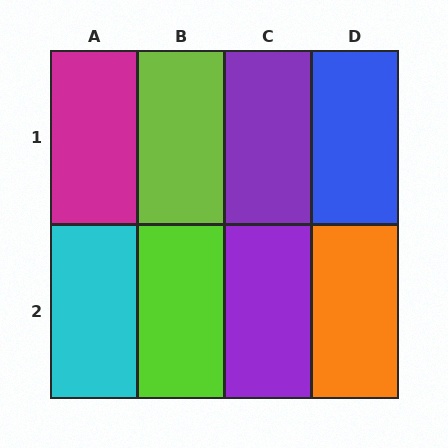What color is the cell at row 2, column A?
Cyan.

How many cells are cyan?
1 cell is cyan.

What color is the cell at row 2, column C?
Purple.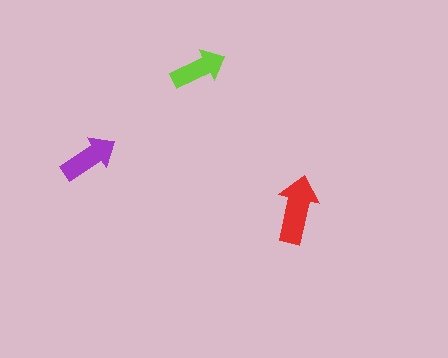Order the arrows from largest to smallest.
the red one, the purple one, the lime one.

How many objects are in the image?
There are 3 objects in the image.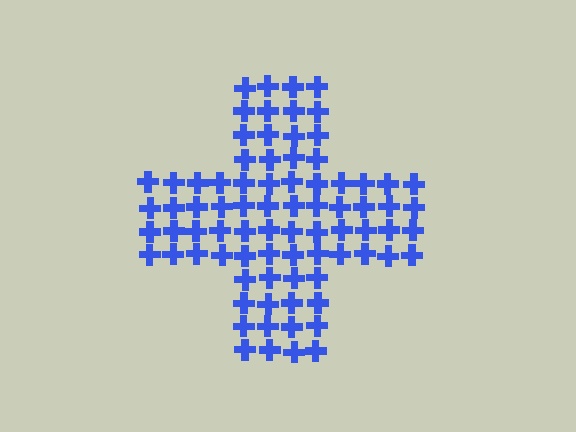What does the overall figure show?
The overall figure shows a cross.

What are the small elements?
The small elements are crosses.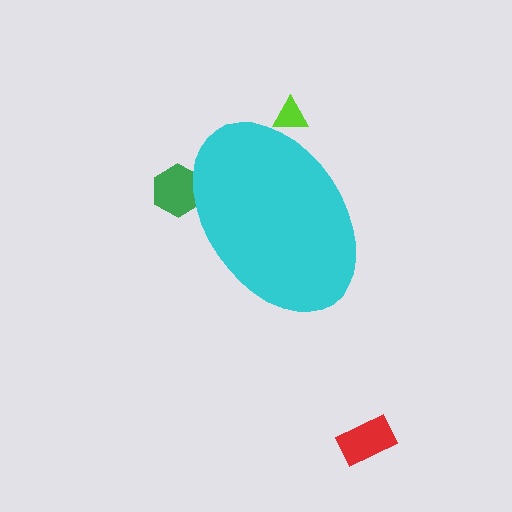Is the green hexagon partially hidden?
Yes, the green hexagon is partially hidden behind the cyan ellipse.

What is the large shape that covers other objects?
A cyan ellipse.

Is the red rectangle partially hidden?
No, the red rectangle is fully visible.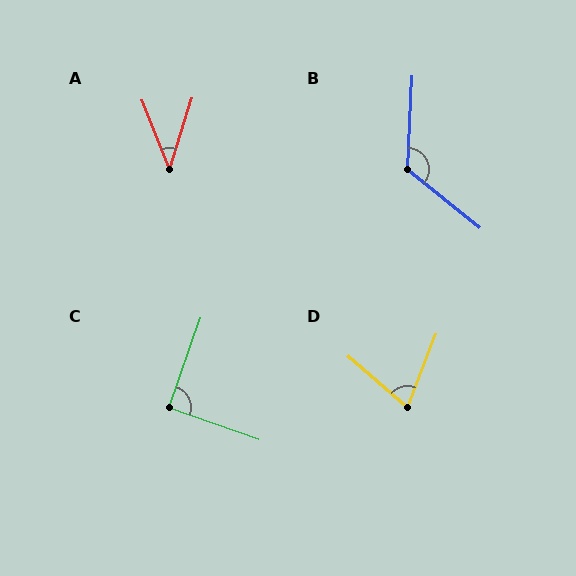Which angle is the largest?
B, at approximately 126 degrees.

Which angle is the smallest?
A, at approximately 39 degrees.